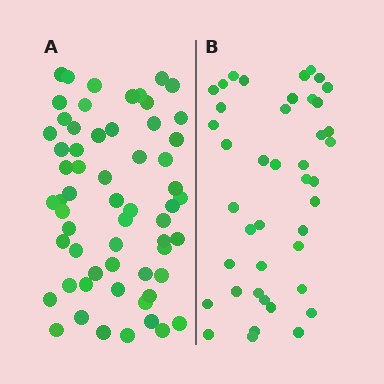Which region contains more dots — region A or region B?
Region A (the left region) has more dots.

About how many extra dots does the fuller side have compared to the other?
Region A has approximately 20 more dots than region B.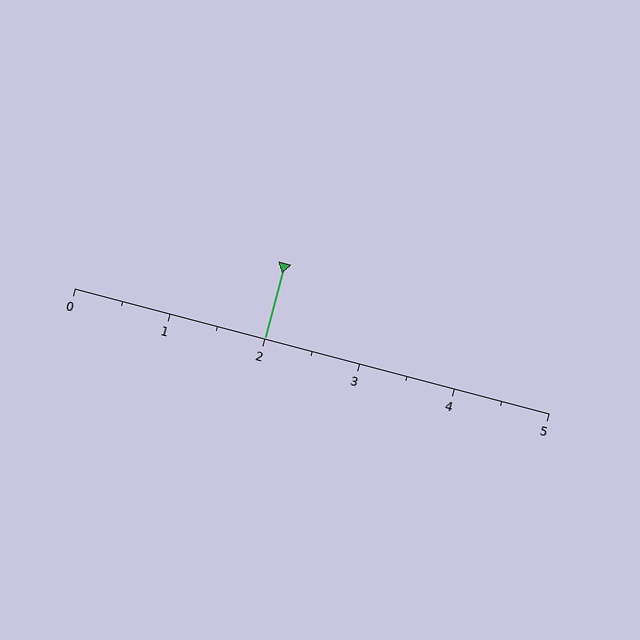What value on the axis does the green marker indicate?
The marker indicates approximately 2.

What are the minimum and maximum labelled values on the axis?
The axis runs from 0 to 5.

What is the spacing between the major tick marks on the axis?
The major ticks are spaced 1 apart.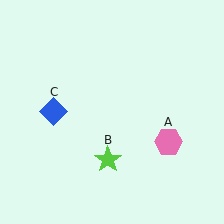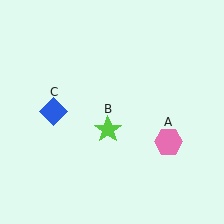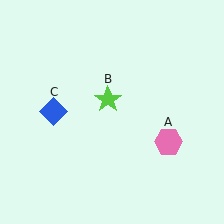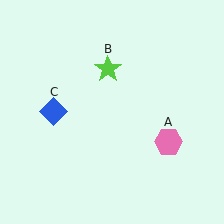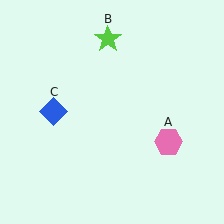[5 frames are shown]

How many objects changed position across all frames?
1 object changed position: lime star (object B).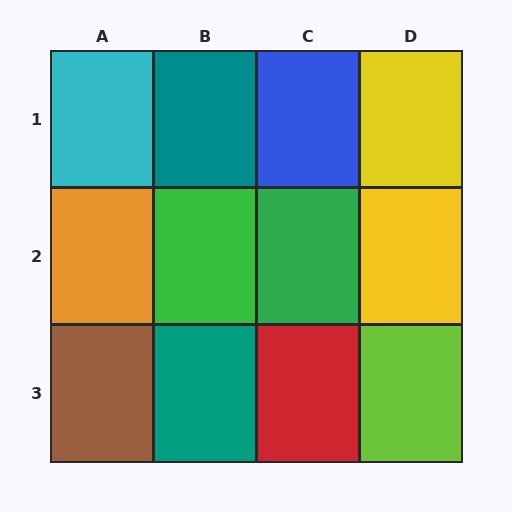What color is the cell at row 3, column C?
Red.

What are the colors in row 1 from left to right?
Cyan, teal, blue, yellow.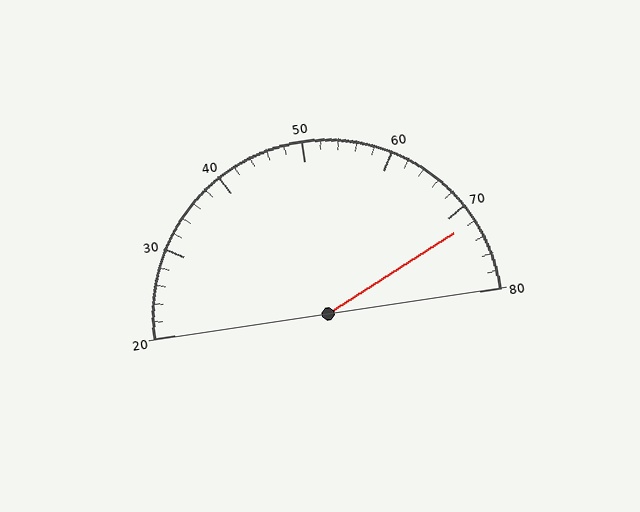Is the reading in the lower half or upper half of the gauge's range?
The reading is in the upper half of the range (20 to 80).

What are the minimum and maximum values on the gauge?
The gauge ranges from 20 to 80.